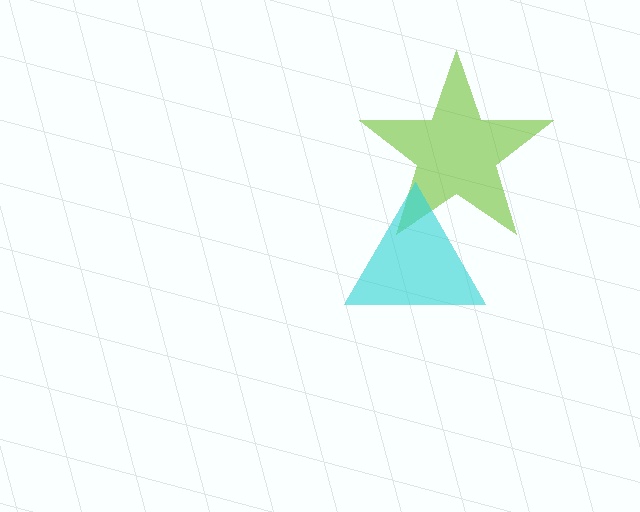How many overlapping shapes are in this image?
There are 2 overlapping shapes in the image.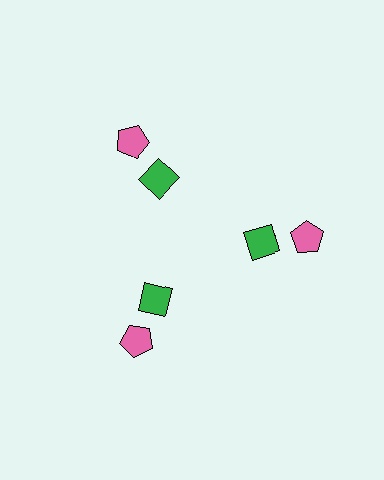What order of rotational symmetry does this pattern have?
This pattern has 3-fold rotational symmetry.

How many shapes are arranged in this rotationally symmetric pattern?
There are 6 shapes, arranged in 3 groups of 2.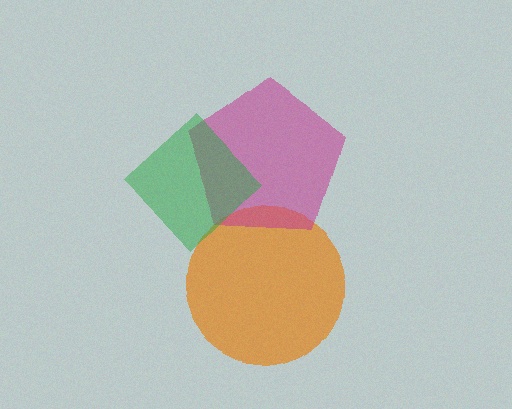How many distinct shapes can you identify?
There are 3 distinct shapes: an orange circle, a magenta pentagon, a green diamond.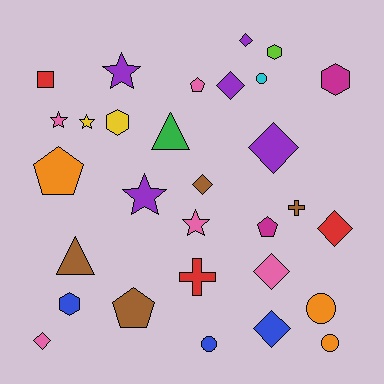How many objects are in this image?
There are 30 objects.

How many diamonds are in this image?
There are 8 diamonds.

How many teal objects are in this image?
There are no teal objects.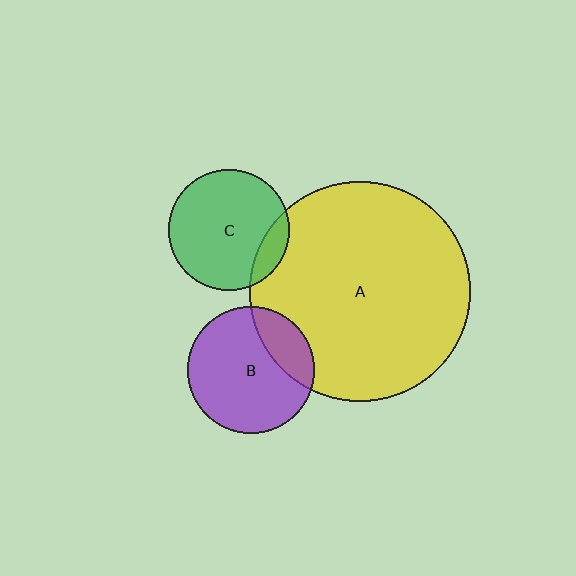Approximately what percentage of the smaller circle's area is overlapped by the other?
Approximately 20%.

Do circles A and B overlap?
Yes.